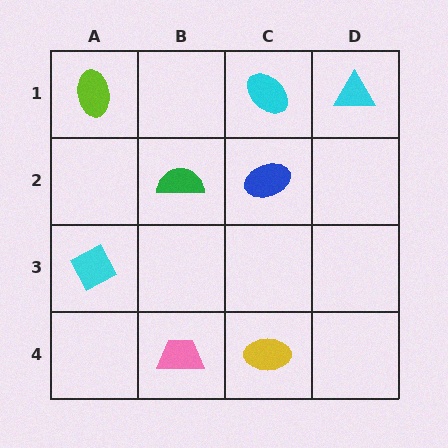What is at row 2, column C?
A blue ellipse.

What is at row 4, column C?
A yellow ellipse.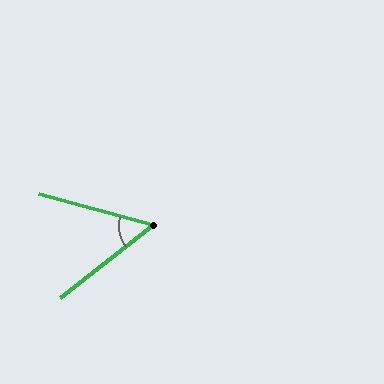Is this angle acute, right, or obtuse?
It is acute.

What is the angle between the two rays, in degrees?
Approximately 53 degrees.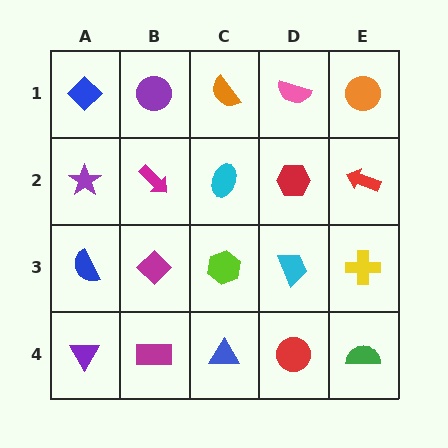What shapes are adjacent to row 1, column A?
A purple star (row 2, column A), a purple circle (row 1, column B).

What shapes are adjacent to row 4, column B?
A magenta diamond (row 3, column B), a purple triangle (row 4, column A), a blue triangle (row 4, column C).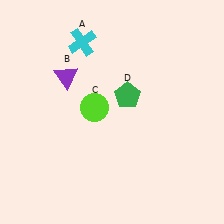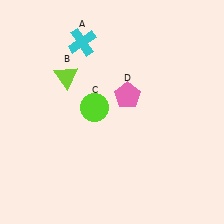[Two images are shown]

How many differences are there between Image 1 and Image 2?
There are 2 differences between the two images.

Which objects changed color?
B changed from purple to lime. D changed from green to pink.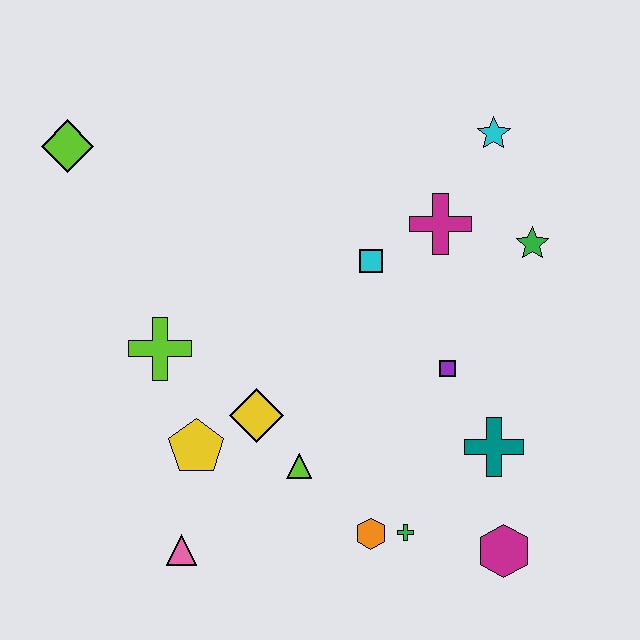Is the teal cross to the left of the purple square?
No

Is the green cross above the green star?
No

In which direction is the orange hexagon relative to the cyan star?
The orange hexagon is below the cyan star.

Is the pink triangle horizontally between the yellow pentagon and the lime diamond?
Yes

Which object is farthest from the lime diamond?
The magenta hexagon is farthest from the lime diamond.